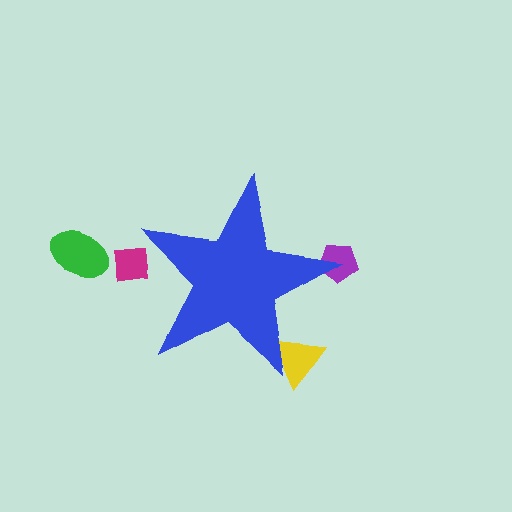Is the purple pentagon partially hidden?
Yes, the purple pentagon is partially hidden behind the blue star.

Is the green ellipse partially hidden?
No, the green ellipse is fully visible.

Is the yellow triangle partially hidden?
Yes, the yellow triangle is partially hidden behind the blue star.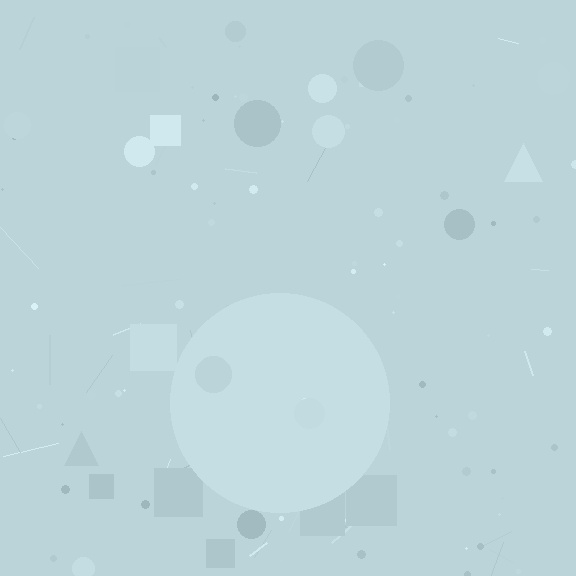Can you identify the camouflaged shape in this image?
The camouflaged shape is a circle.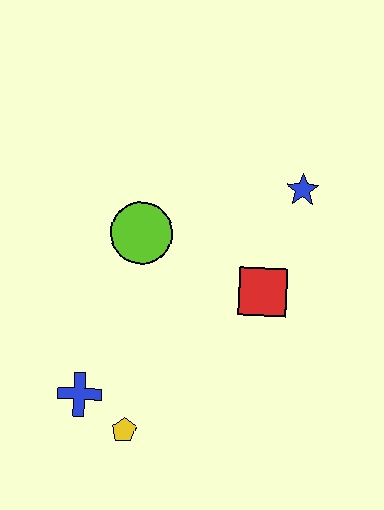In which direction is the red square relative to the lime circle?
The red square is to the right of the lime circle.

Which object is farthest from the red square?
The blue cross is farthest from the red square.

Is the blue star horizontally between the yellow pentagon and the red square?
No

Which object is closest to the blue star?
The red square is closest to the blue star.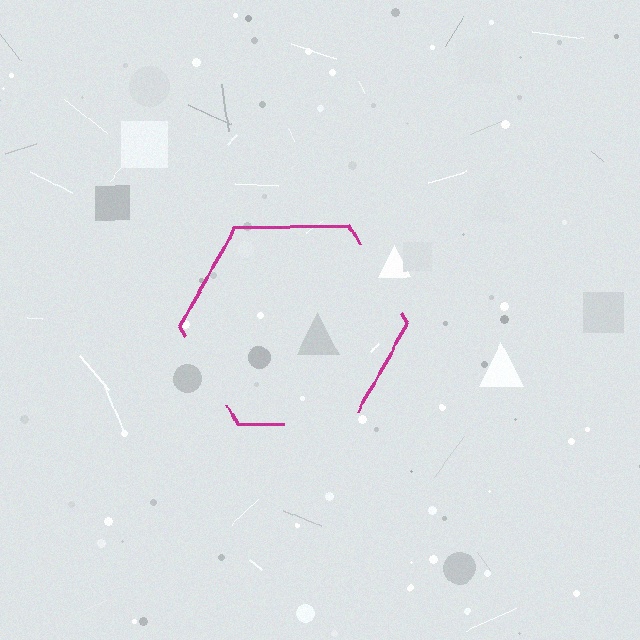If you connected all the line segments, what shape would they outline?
They would outline a hexagon.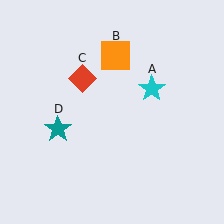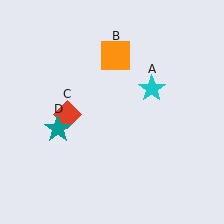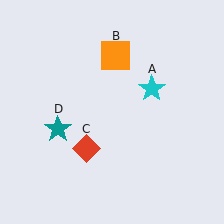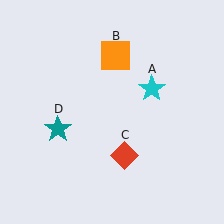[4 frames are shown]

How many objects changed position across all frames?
1 object changed position: red diamond (object C).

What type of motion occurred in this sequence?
The red diamond (object C) rotated counterclockwise around the center of the scene.